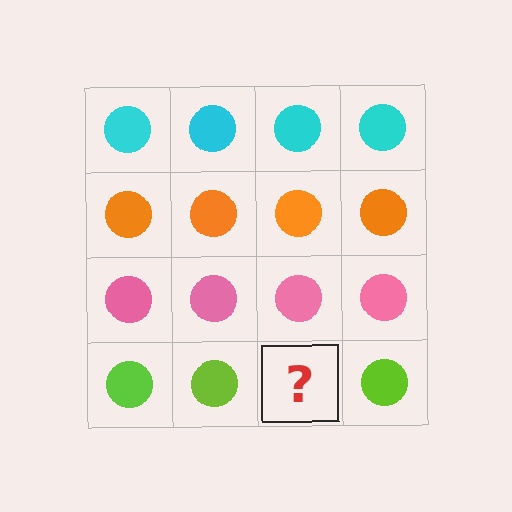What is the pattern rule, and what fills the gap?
The rule is that each row has a consistent color. The gap should be filled with a lime circle.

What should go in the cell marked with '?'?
The missing cell should contain a lime circle.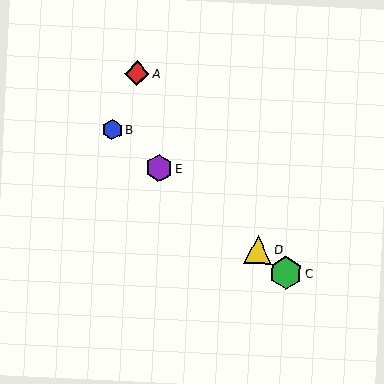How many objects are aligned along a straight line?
4 objects (B, C, D, E) are aligned along a straight line.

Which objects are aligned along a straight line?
Objects B, C, D, E are aligned along a straight line.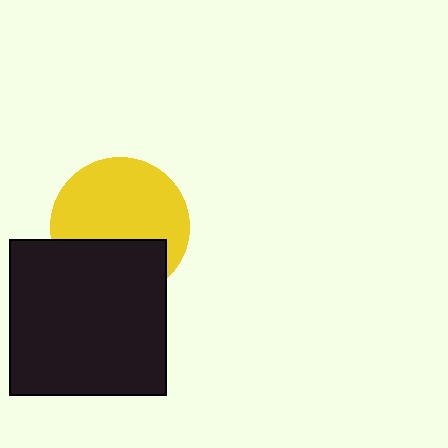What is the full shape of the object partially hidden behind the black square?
The partially hidden object is a yellow circle.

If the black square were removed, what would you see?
You would see the complete yellow circle.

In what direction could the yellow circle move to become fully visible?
The yellow circle could move up. That would shift it out from behind the black square entirely.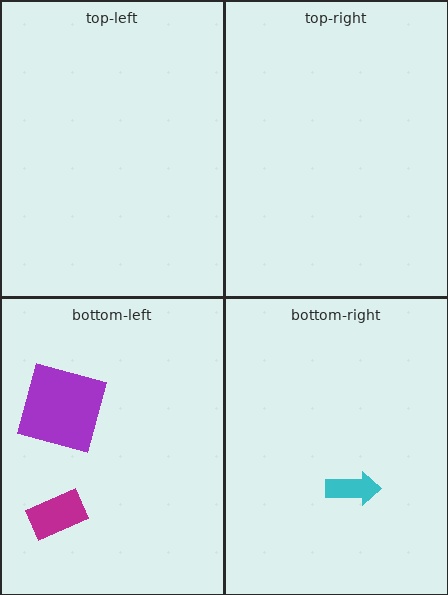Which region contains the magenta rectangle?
The bottom-left region.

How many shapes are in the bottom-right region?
1.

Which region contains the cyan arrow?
The bottom-right region.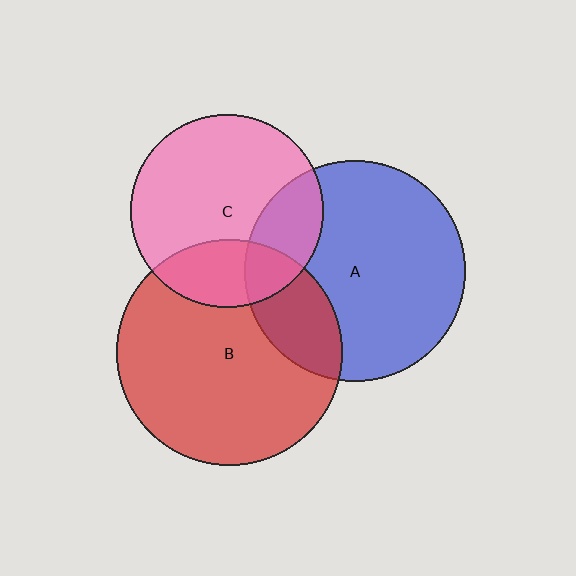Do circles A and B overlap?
Yes.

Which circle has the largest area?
Circle B (red).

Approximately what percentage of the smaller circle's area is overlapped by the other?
Approximately 20%.